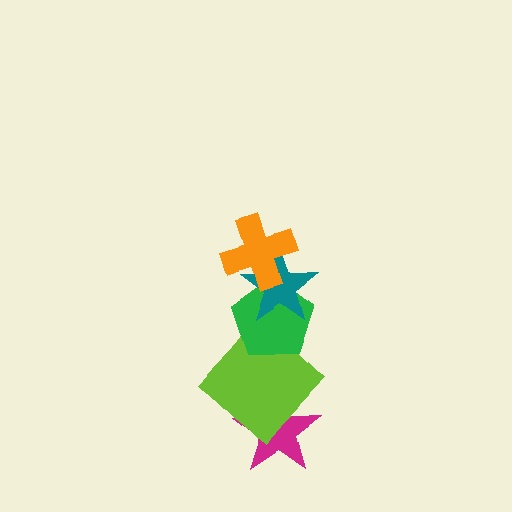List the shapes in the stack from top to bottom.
From top to bottom: the orange cross, the teal star, the green pentagon, the lime diamond, the magenta star.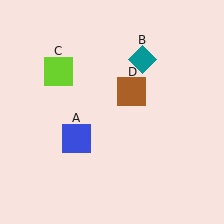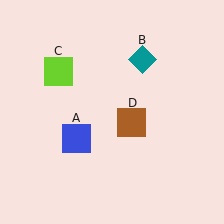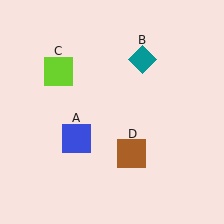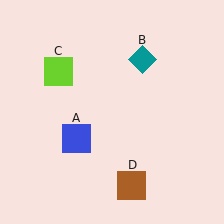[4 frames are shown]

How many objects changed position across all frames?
1 object changed position: brown square (object D).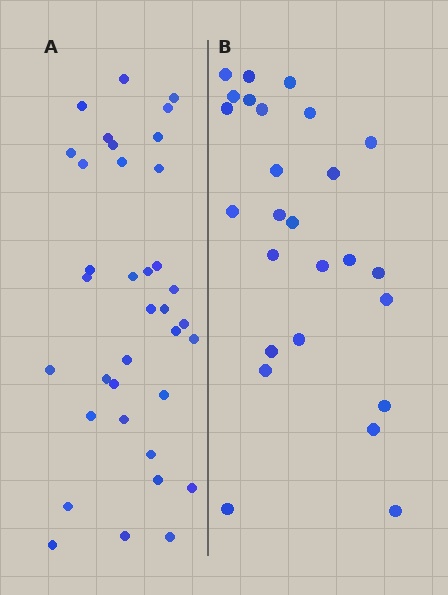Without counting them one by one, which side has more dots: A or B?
Region A (the left region) has more dots.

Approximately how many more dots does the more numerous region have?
Region A has roughly 10 or so more dots than region B.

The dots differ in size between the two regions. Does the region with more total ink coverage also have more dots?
No. Region B has more total ink coverage because its dots are larger, but region A actually contains more individual dots. Total area can be misleading — the number of items is what matters here.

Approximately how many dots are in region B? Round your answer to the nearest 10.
About 30 dots. (The exact count is 26, which rounds to 30.)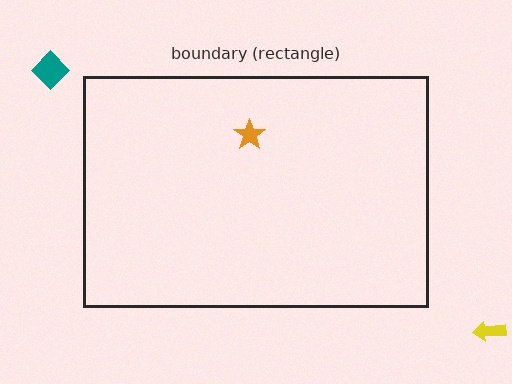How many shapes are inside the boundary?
1 inside, 2 outside.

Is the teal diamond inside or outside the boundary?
Outside.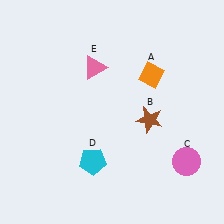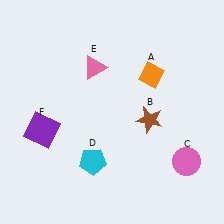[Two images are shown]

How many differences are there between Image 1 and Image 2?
There is 1 difference between the two images.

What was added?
A purple square (F) was added in Image 2.